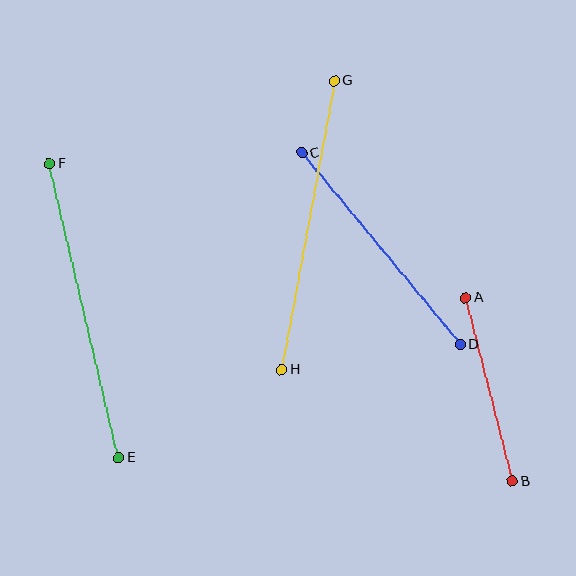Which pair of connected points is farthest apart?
Points E and F are farthest apart.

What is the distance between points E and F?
The distance is approximately 302 pixels.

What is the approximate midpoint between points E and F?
The midpoint is at approximately (84, 310) pixels.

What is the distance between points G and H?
The distance is approximately 294 pixels.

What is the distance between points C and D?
The distance is approximately 249 pixels.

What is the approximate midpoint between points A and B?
The midpoint is at approximately (489, 389) pixels.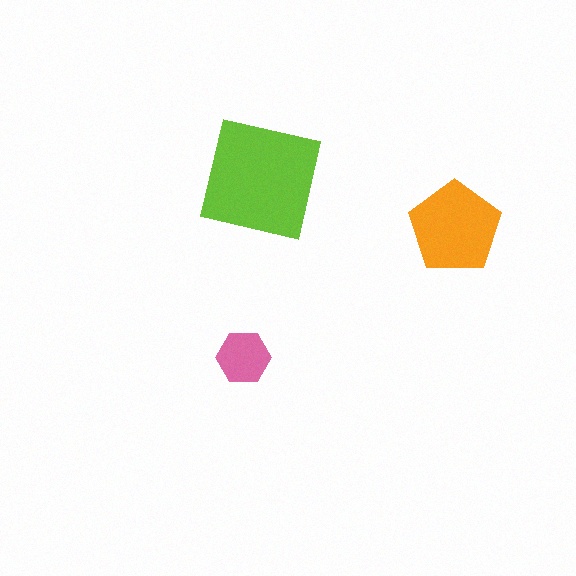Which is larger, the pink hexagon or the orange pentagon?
The orange pentagon.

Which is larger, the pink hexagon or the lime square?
The lime square.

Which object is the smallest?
The pink hexagon.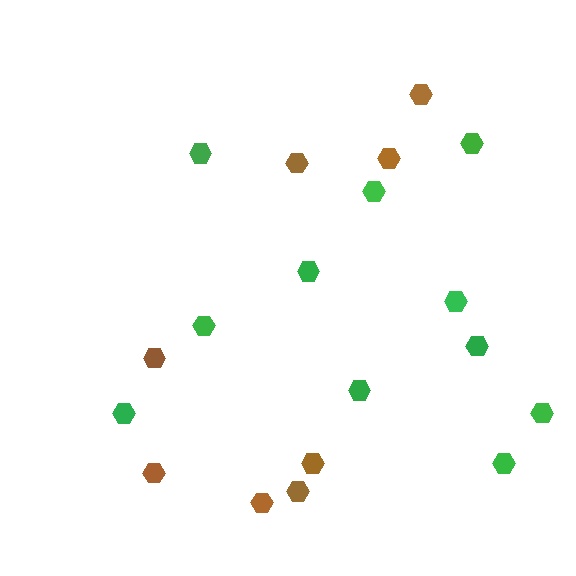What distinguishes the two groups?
There are 2 groups: one group of green hexagons (11) and one group of brown hexagons (8).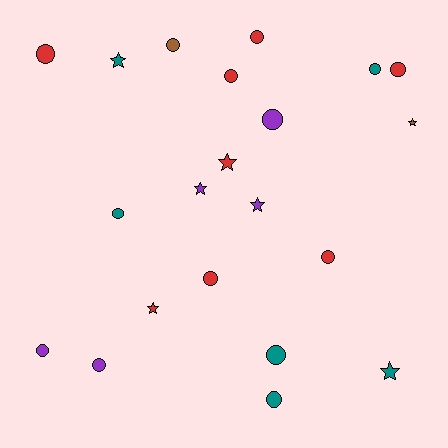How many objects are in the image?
There are 21 objects.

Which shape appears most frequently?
Circle, with 14 objects.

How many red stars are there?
There are 2 red stars.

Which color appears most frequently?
Red, with 8 objects.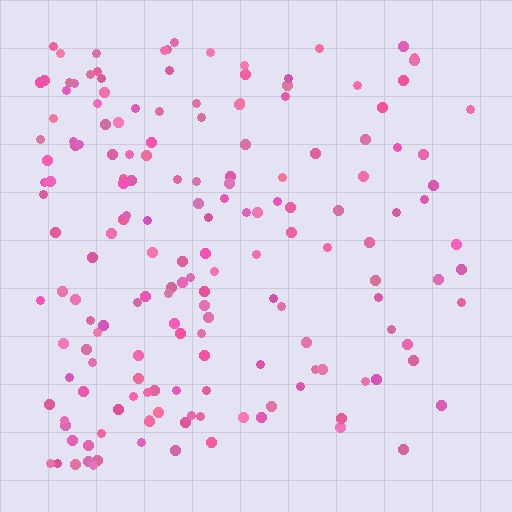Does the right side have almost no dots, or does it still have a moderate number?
Still a moderate number, just noticeably fewer than the left.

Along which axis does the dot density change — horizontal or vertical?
Horizontal.